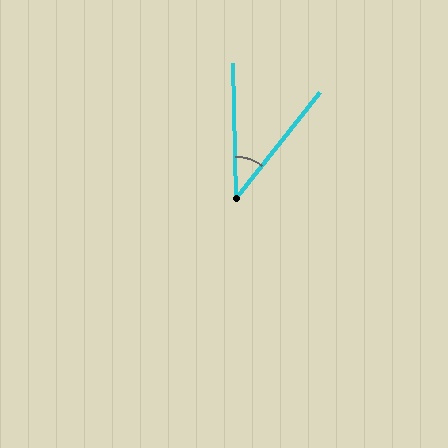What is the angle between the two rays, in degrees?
Approximately 40 degrees.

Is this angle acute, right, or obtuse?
It is acute.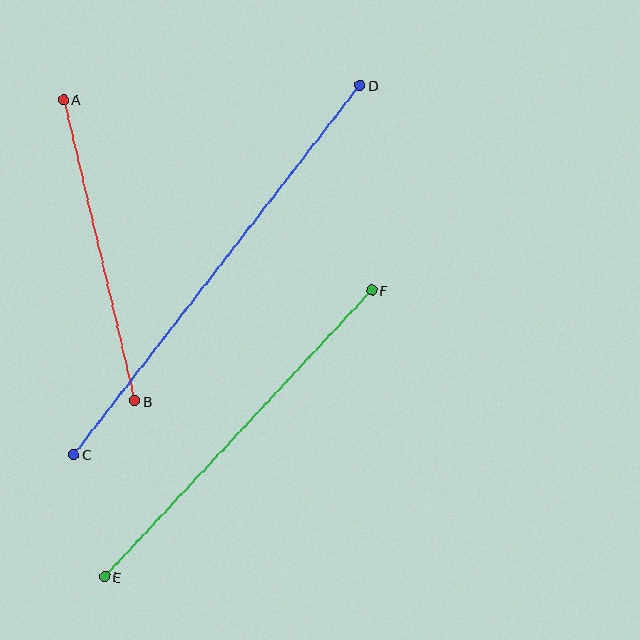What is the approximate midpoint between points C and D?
The midpoint is at approximately (217, 270) pixels.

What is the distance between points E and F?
The distance is approximately 392 pixels.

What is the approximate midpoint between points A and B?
The midpoint is at approximately (99, 250) pixels.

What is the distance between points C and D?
The distance is approximately 467 pixels.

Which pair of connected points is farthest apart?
Points C and D are farthest apart.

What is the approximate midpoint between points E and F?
The midpoint is at approximately (238, 434) pixels.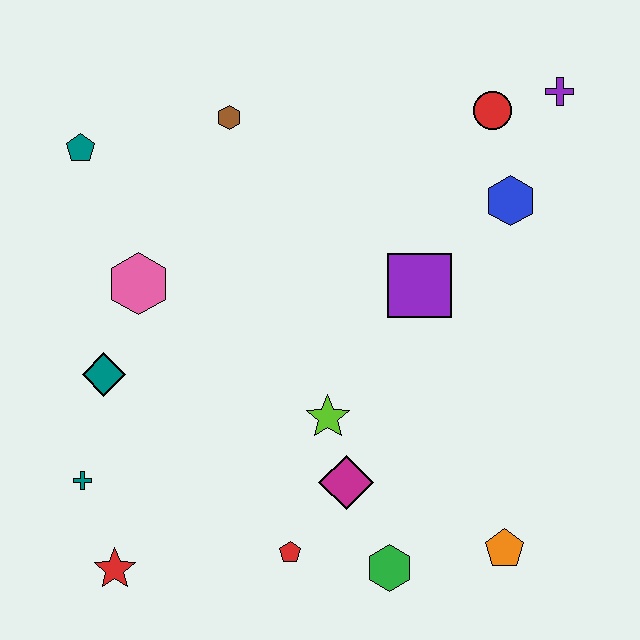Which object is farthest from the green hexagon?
The teal pentagon is farthest from the green hexagon.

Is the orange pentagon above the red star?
Yes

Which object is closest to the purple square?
The blue hexagon is closest to the purple square.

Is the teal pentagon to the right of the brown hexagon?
No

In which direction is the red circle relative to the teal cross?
The red circle is to the right of the teal cross.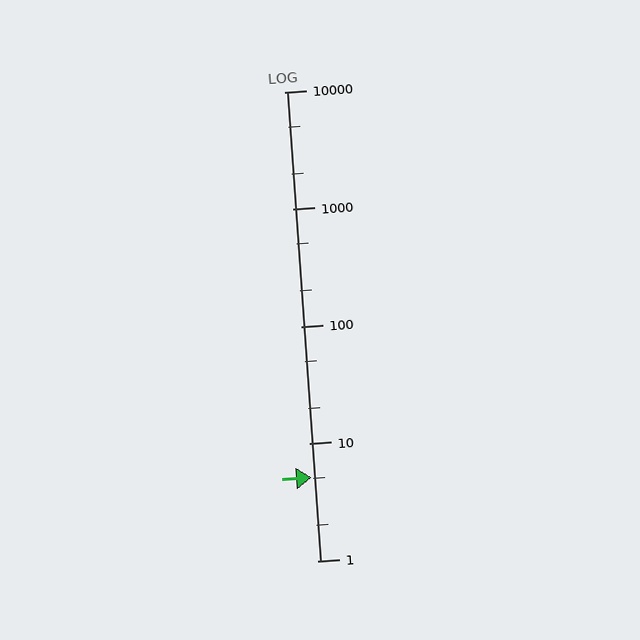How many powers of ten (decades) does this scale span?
The scale spans 4 decades, from 1 to 10000.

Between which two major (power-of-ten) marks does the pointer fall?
The pointer is between 1 and 10.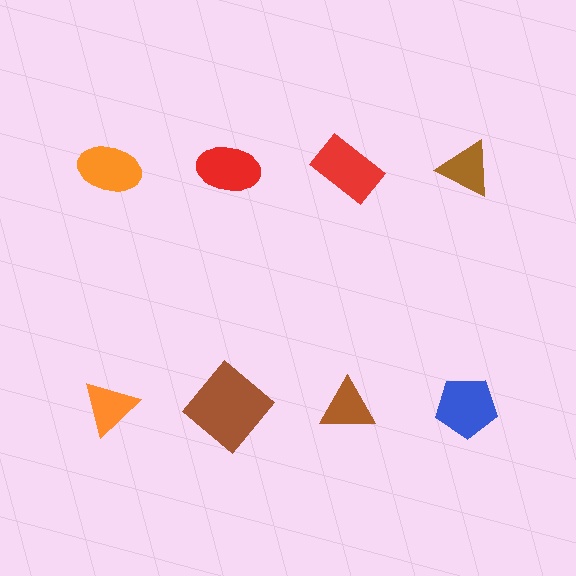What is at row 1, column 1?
An orange ellipse.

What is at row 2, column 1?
An orange triangle.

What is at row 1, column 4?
A brown triangle.